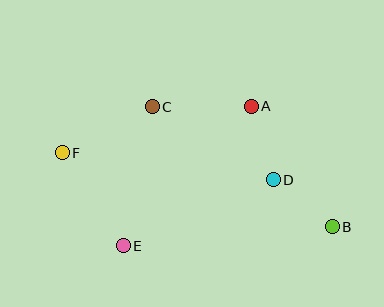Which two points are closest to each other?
Points B and D are closest to each other.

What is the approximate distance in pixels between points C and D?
The distance between C and D is approximately 142 pixels.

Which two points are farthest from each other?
Points B and F are farthest from each other.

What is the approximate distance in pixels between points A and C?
The distance between A and C is approximately 99 pixels.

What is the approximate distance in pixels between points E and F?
The distance between E and F is approximately 111 pixels.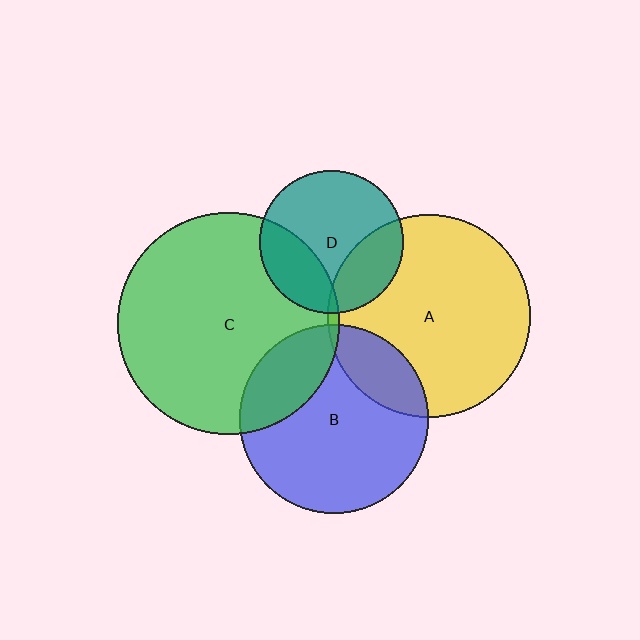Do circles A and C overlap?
Yes.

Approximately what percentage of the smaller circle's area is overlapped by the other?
Approximately 5%.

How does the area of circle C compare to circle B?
Approximately 1.4 times.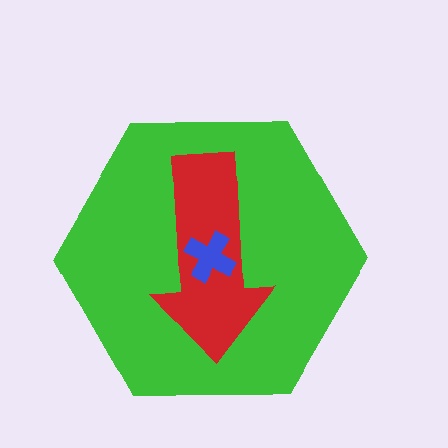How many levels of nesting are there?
3.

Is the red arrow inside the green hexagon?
Yes.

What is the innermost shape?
The blue cross.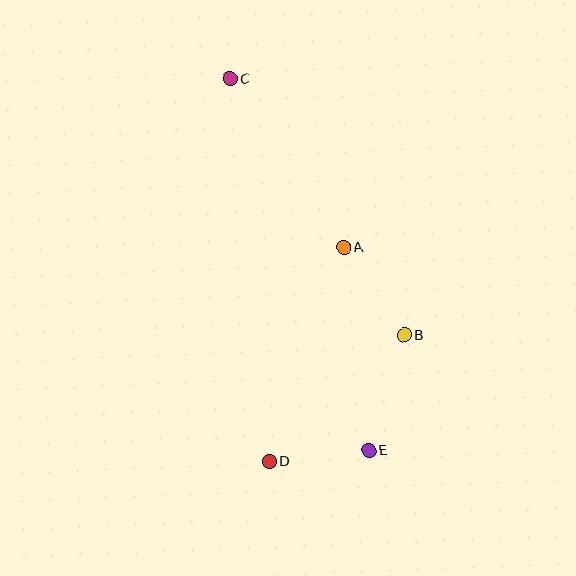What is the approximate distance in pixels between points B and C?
The distance between B and C is approximately 310 pixels.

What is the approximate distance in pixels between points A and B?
The distance between A and B is approximately 106 pixels.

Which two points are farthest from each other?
Points C and E are farthest from each other.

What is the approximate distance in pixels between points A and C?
The distance between A and C is approximately 203 pixels.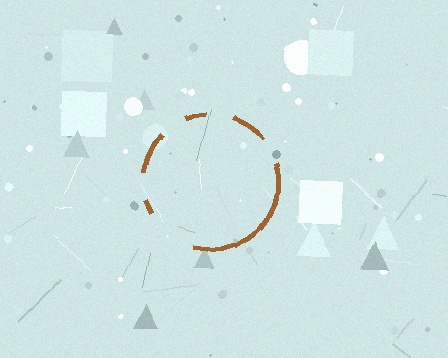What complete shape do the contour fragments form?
The contour fragments form a circle.